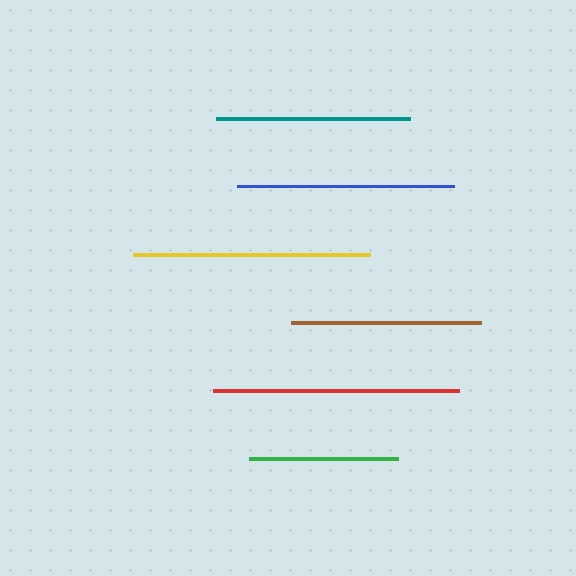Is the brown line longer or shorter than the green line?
The brown line is longer than the green line.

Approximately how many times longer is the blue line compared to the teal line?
The blue line is approximately 1.1 times the length of the teal line.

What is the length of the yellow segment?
The yellow segment is approximately 236 pixels long.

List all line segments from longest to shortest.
From longest to shortest: red, yellow, blue, teal, brown, green.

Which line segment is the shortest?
The green line is the shortest at approximately 149 pixels.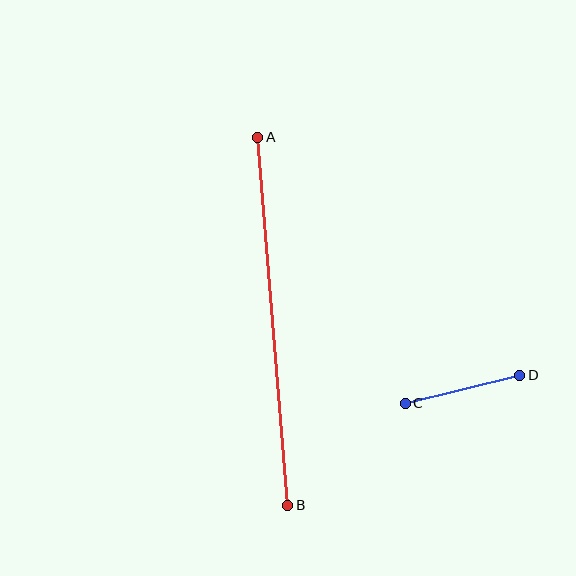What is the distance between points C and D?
The distance is approximately 118 pixels.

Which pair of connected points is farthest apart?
Points A and B are farthest apart.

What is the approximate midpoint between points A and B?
The midpoint is at approximately (273, 321) pixels.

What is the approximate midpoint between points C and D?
The midpoint is at approximately (463, 389) pixels.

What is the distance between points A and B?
The distance is approximately 369 pixels.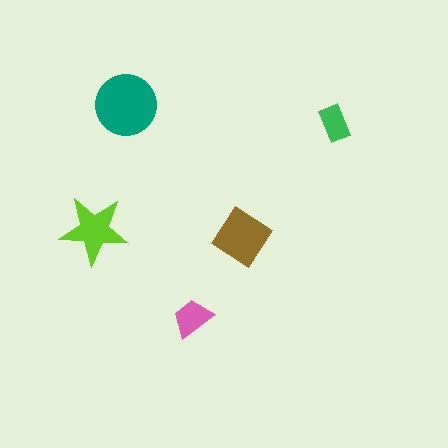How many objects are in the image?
There are 5 objects in the image.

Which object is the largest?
The teal circle.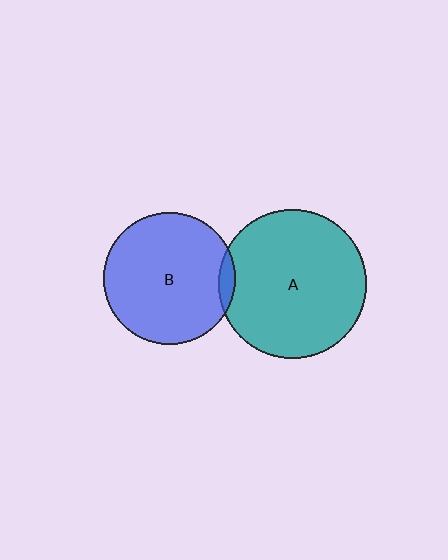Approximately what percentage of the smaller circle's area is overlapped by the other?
Approximately 5%.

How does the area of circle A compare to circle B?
Approximately 1.3 times.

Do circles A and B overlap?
Yes.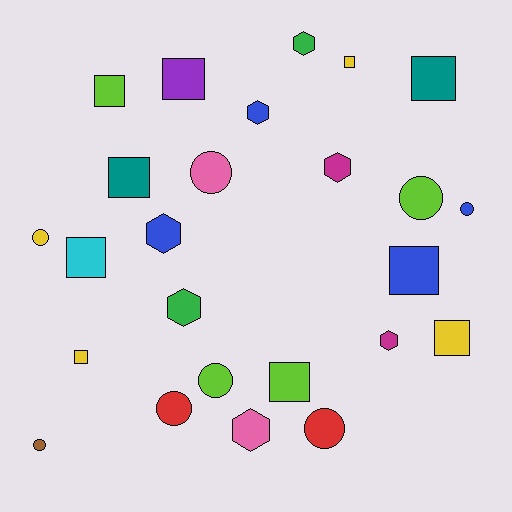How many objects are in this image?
There are 25 objects.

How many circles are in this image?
There are 8 circles.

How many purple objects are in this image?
There is 1 purple object.